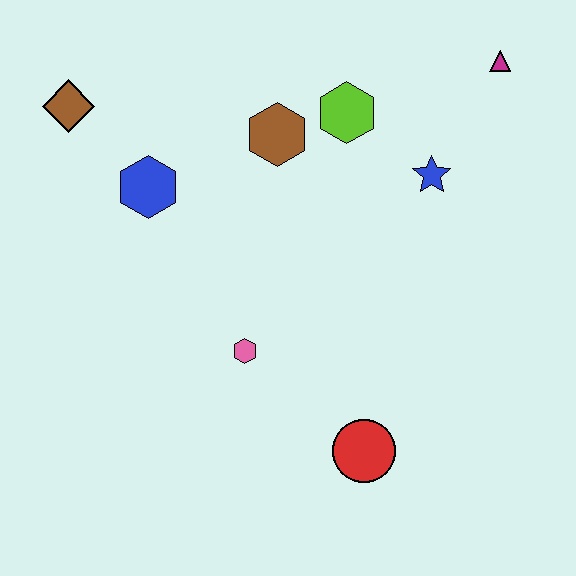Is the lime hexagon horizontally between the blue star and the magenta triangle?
No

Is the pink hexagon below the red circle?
No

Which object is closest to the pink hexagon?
The red circle is closest to the pink hexagon.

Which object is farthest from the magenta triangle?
The brown diamond is farthest from the magenta triangle.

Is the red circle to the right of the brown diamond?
Yes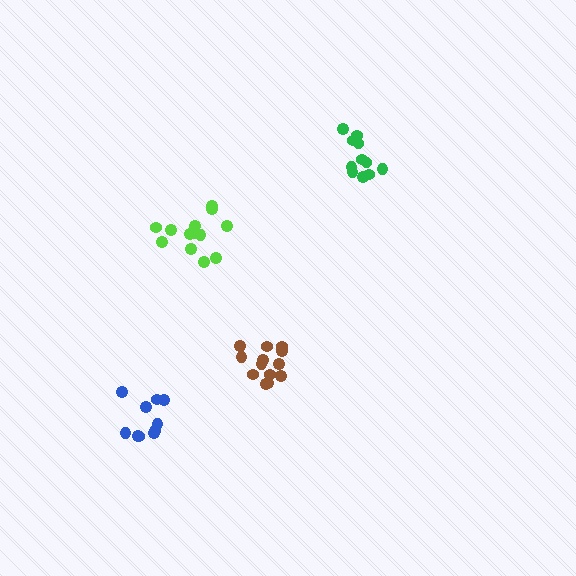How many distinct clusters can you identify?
There are 4 distinct clusters.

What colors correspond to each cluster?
The clusters are colored: brown, lime, blue, green.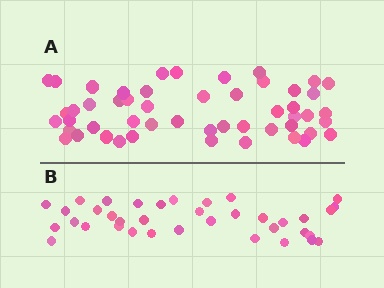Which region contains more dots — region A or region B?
Region A (the top region) has more dots.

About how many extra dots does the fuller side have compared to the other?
Region A has approximately 15 more dots than region B.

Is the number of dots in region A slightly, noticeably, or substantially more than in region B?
Region A has noticeably more, but not dramatically so. The ratio is roughly 1.4 to 1.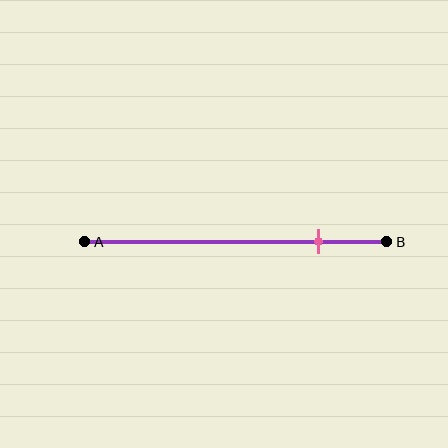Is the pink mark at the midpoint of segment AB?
No, the mark is at about 75% from A, not at the 50% midpoint.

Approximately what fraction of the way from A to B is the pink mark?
The pink mark is approximately 75% of the way from A to B.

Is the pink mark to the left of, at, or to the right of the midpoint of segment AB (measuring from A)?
The pink mark is to the right of the midpoint of segment AB.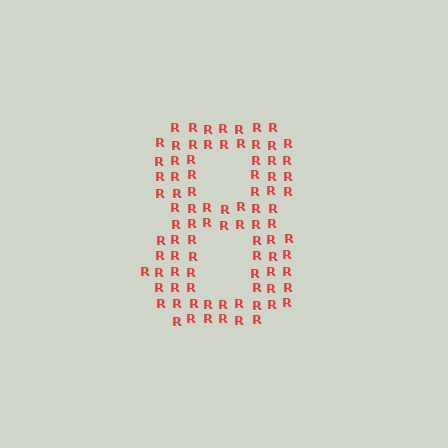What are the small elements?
The small elements are letter R's.